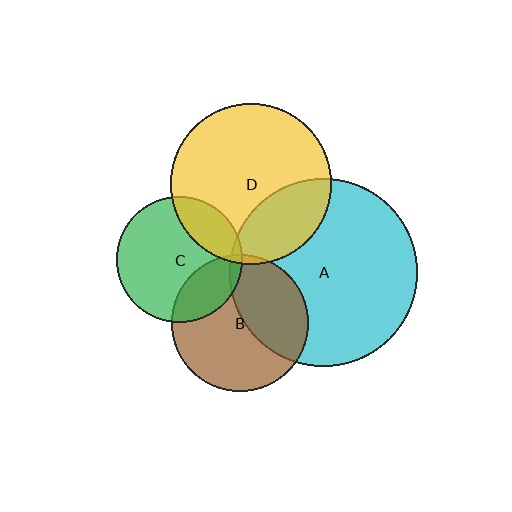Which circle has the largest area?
Circle A (cyan).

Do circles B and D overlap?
Yes.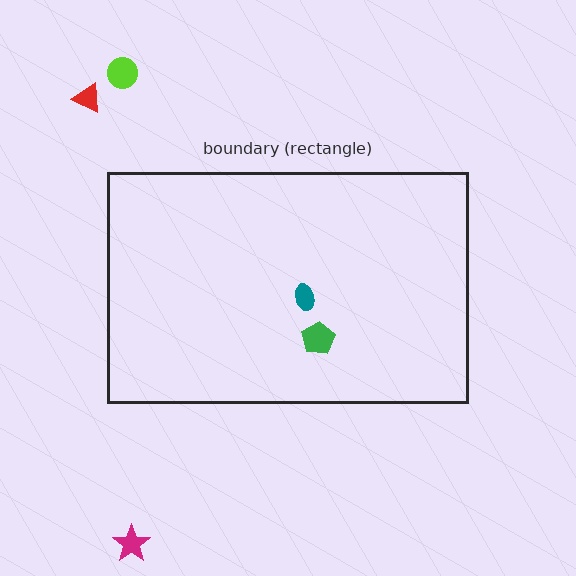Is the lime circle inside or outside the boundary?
Outside.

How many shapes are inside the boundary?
2 inside, 3 outside.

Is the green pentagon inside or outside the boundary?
Inside.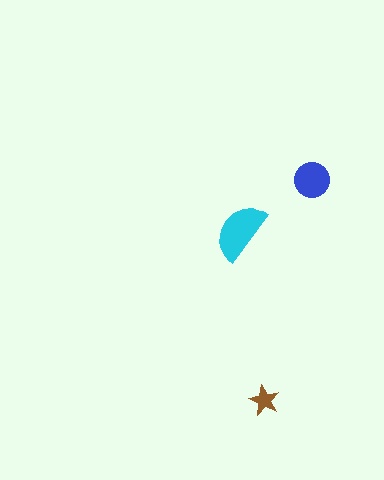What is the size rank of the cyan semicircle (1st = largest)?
1st.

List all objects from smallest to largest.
The brown star, the blue circle, the cyan semicircle.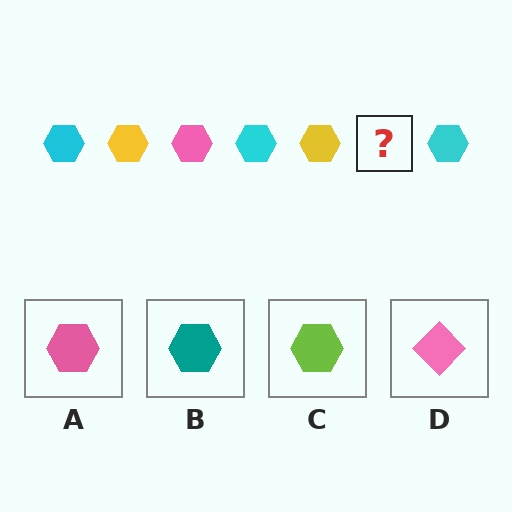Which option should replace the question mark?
Option A.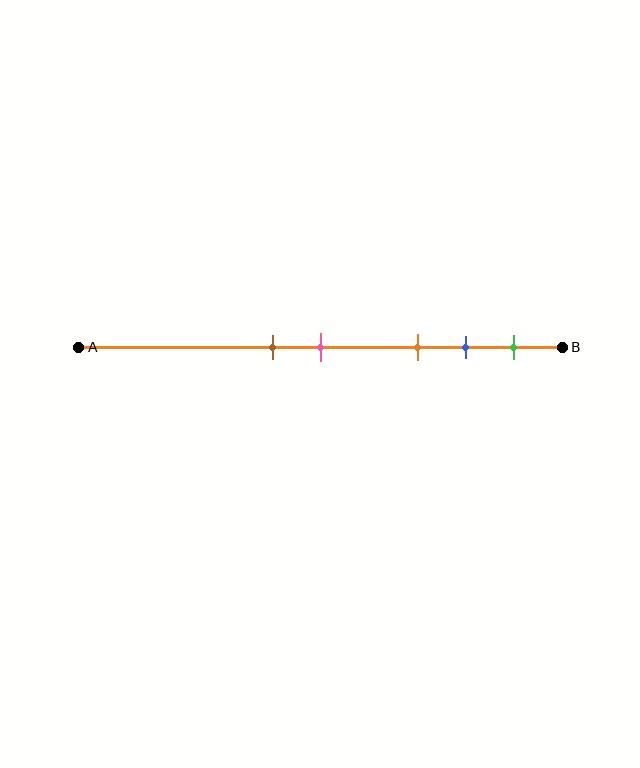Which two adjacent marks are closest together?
The brown and pink marks are the closest adjacent pair.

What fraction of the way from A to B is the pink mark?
The pink mark is approximately 50% (0.5) of the way from A to B.